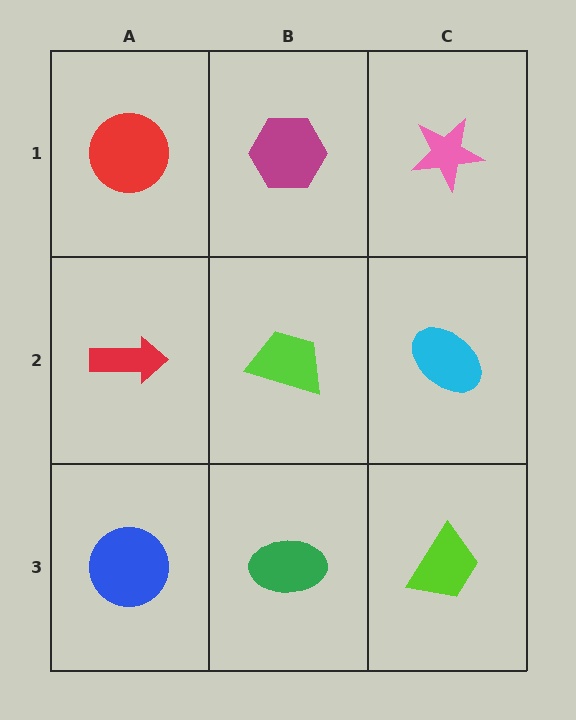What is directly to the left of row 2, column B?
A red arrow.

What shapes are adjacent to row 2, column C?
A pink star (row 1, column C), a lime trapezoid (row 3, column C), a lime trapezoid (row 2, column B).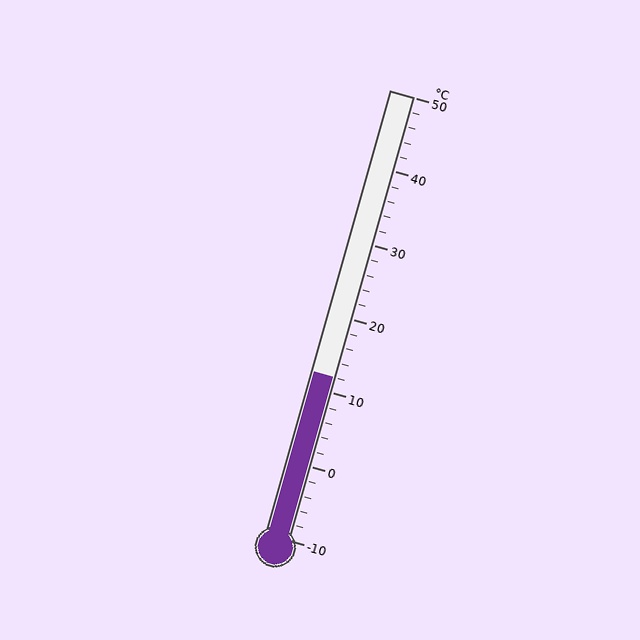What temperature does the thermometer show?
The thermometer shows approximately 12°C.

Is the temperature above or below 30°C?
The temperature is below 30°C.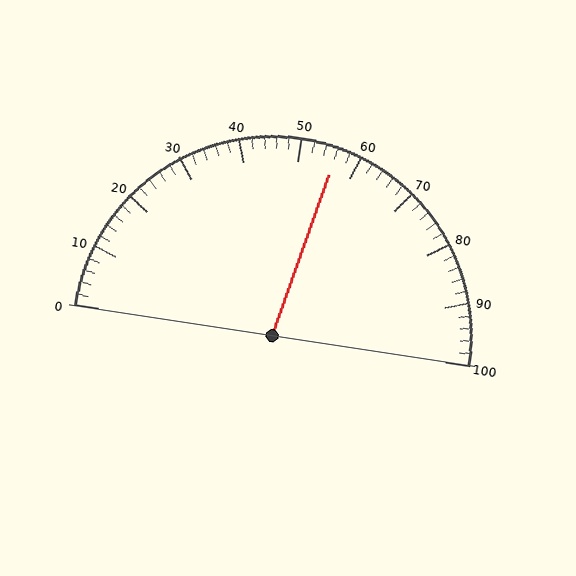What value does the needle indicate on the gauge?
The needle indicates approximately 56.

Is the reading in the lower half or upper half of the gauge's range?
The reading is in the upper half of the range (0 to 100).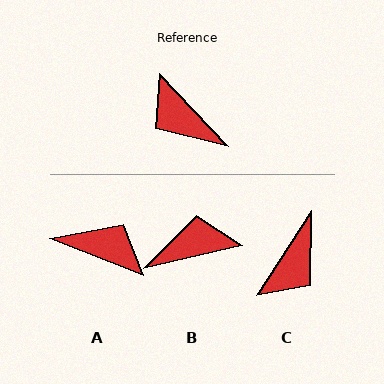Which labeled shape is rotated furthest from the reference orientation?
A, about 155 degrees away.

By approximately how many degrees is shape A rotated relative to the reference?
Approximately 155 degrees clockwise.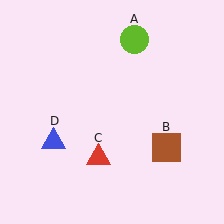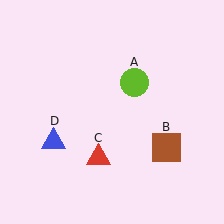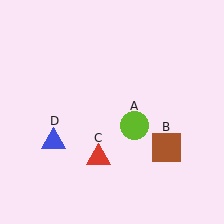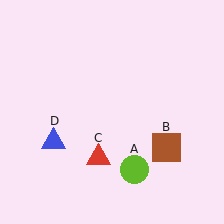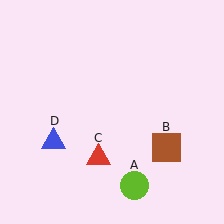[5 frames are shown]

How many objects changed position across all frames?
1 object changed position: lime circle (object A).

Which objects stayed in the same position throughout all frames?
Brown square (object B) and red triangle (object C) and blue triangle (object D) remained stationary.